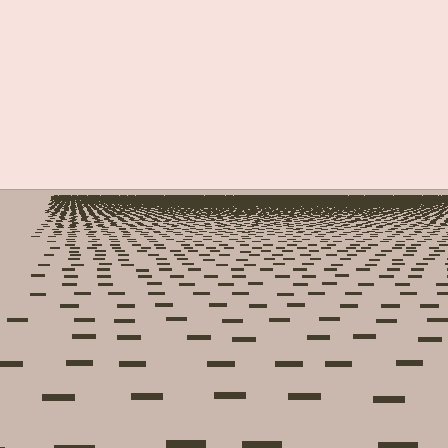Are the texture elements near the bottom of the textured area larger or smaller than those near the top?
Larger. Near the bottom, elements are closer to the viewer and appear at a bigger on-screen size.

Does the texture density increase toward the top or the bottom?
Density increases toward the top.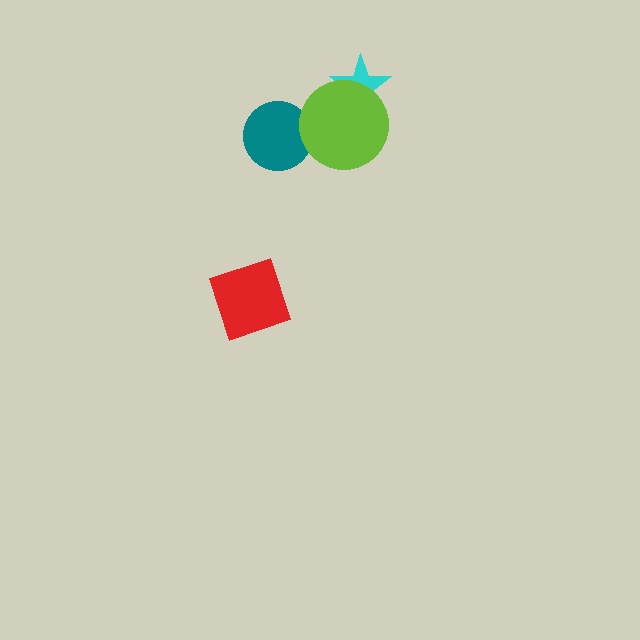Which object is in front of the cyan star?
The lime circle is in front of the cyan star.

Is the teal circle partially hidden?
Yes, it is partially covered by another shape.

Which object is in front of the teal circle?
The lime circle is in front of the teal circle.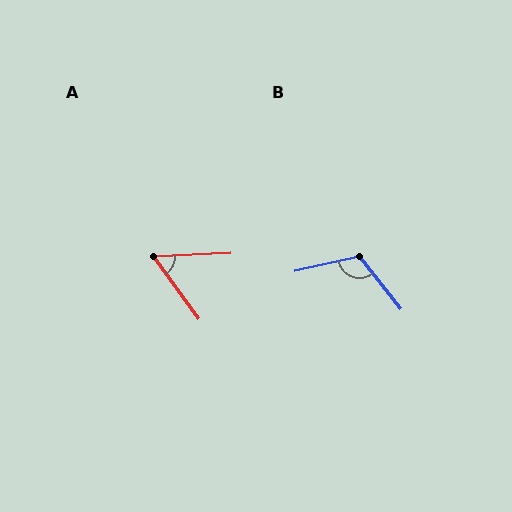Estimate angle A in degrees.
Approximately 56 degrees.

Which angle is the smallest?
A, at approximately 56 degrees.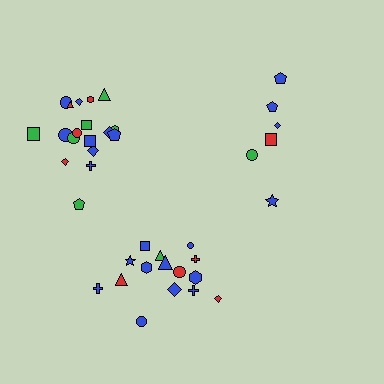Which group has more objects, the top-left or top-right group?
The top-left group.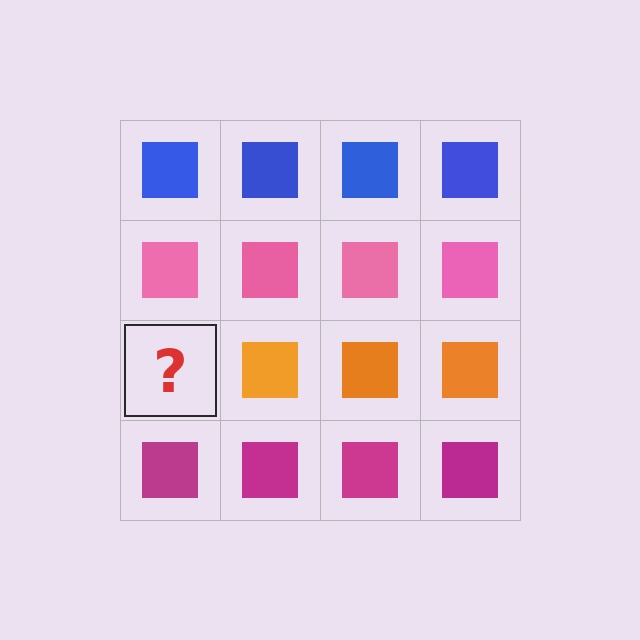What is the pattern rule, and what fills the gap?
The rule is that each row has a consistent color. The gap should be filled with an orange square.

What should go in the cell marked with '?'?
The missing cell should contain an orange square.